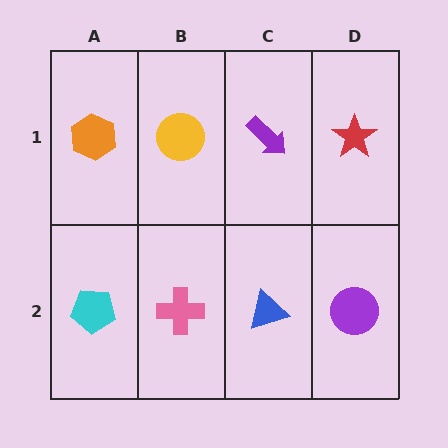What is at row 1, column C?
A purple arrow.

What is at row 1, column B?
A yellow circle.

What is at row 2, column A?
A cyan pentagon.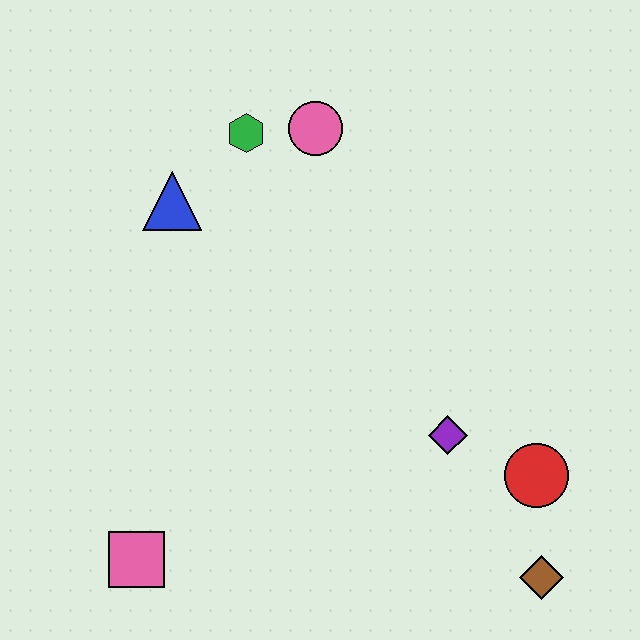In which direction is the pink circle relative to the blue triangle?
The pink circle is to the right of the blue triangle.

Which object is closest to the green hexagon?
The pink circle is closest to the green hexagon.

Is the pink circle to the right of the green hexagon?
Yes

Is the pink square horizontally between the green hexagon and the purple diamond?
No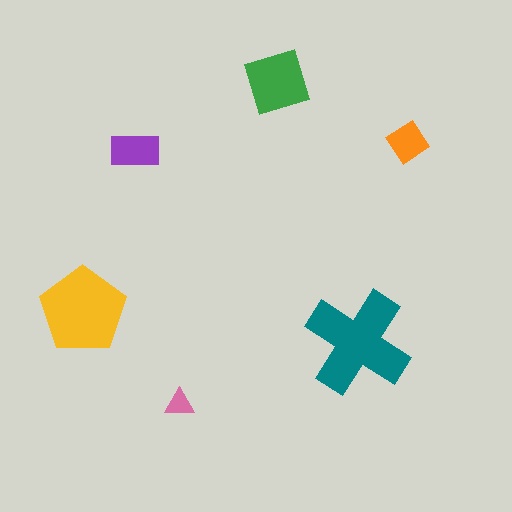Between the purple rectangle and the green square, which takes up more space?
The green square.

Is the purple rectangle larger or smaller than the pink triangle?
Larger.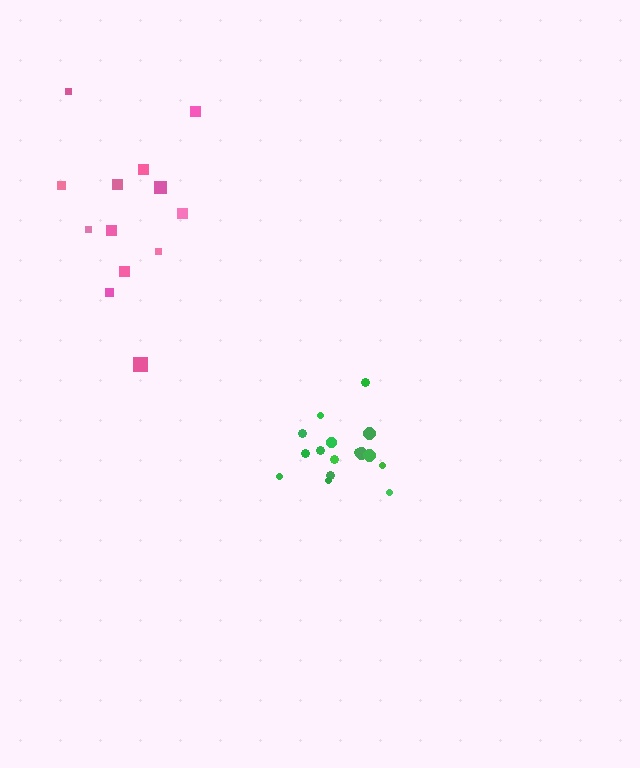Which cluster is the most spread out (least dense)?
Pink.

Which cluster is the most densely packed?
Green.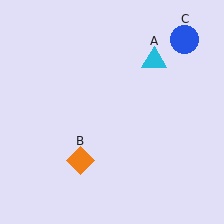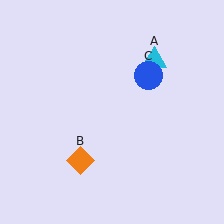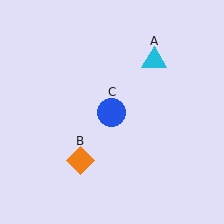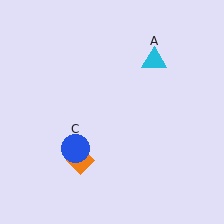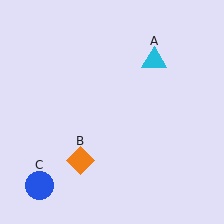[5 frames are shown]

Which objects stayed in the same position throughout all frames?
Cyan triangle (object A) and orange diamond (object B) remained stationary.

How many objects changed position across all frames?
1 object changed position: blue circle (object C).